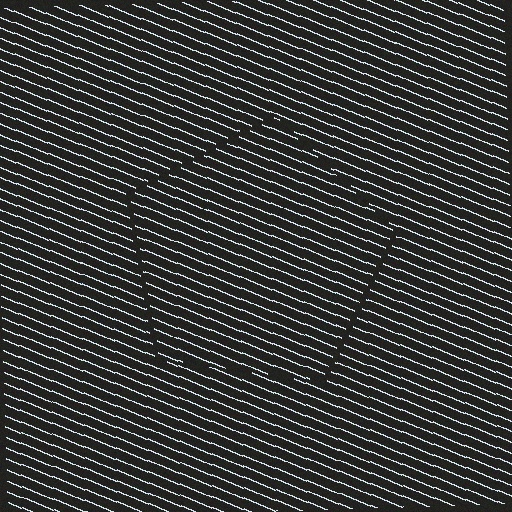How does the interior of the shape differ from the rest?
The interior of the shape contains the same grating, shifted by half a period — the contour is defined by the phase discontinuity where line-ends from the inner and outer gratings abut.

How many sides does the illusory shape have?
5 sides — the line-ends trace a pentagon.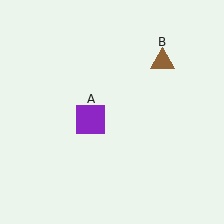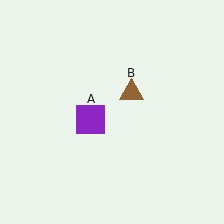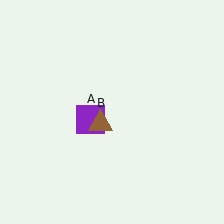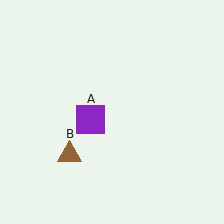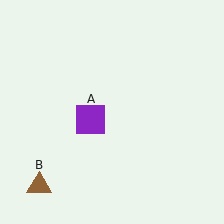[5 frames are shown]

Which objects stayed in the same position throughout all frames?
Purple square (object A) remained stationary.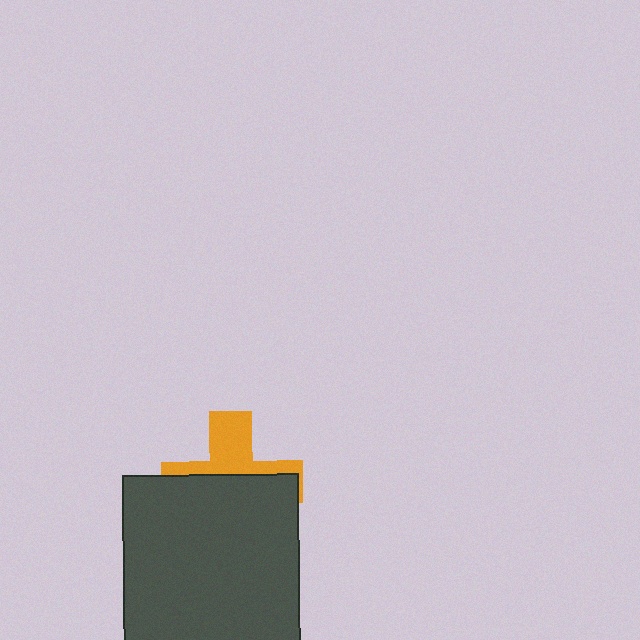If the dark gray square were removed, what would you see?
You would see the complete orange cross.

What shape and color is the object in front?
The object in front is a dark gray square.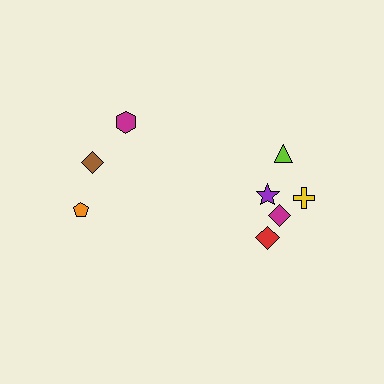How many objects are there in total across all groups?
There are 8 objects.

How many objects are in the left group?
There are 3 objects.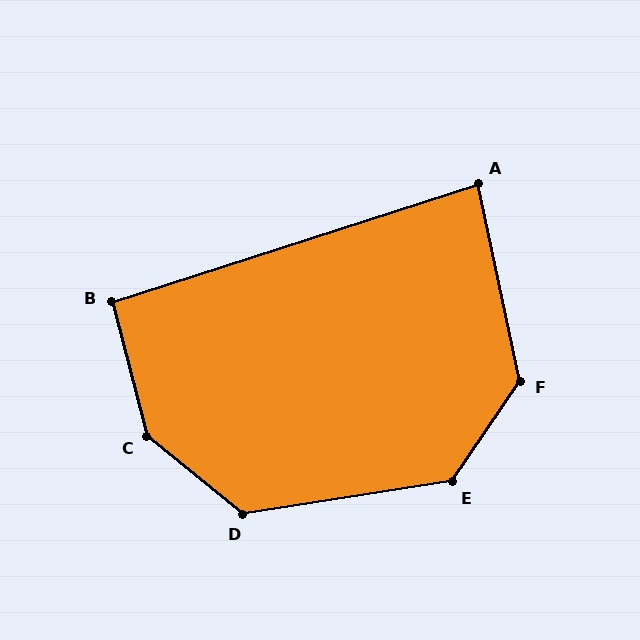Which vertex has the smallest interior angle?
A, at approximately 84 degrees.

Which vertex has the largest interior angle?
C, at approximately 143 degrees.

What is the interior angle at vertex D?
Approximately 132 degrees (obtuse).